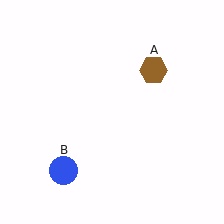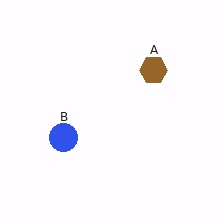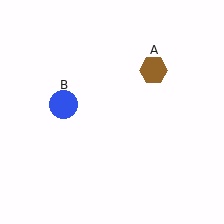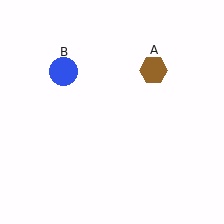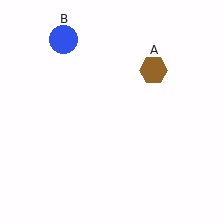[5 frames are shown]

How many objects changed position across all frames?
1 object changed position: blue circle (object B).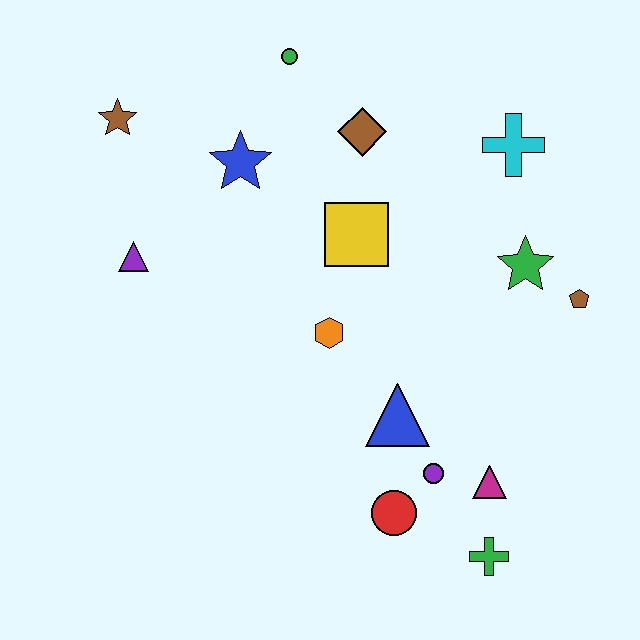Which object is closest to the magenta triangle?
The purple circle is closest to the magenta triangle.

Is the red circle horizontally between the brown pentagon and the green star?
No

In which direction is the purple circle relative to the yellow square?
The purple circle is below the yellow square.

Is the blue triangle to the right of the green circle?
Yes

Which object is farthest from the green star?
The brown star is farthest from the green star.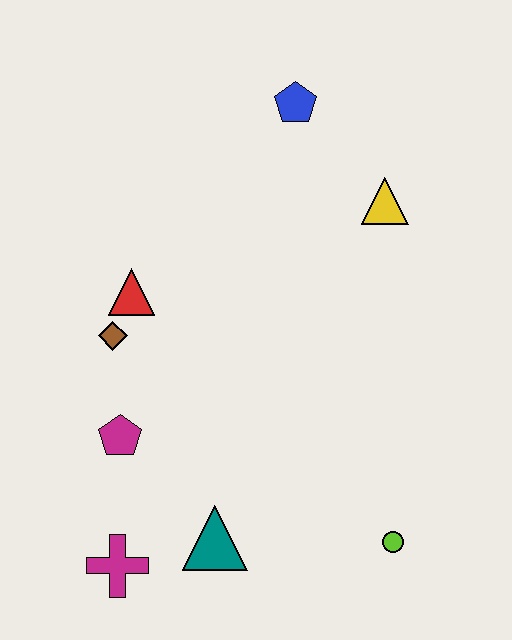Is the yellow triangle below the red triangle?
No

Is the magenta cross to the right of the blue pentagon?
No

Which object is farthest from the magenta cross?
The blue pentagon is farthest from the magenta cross.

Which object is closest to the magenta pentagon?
The brown diamond is closest to the magenta pentagon.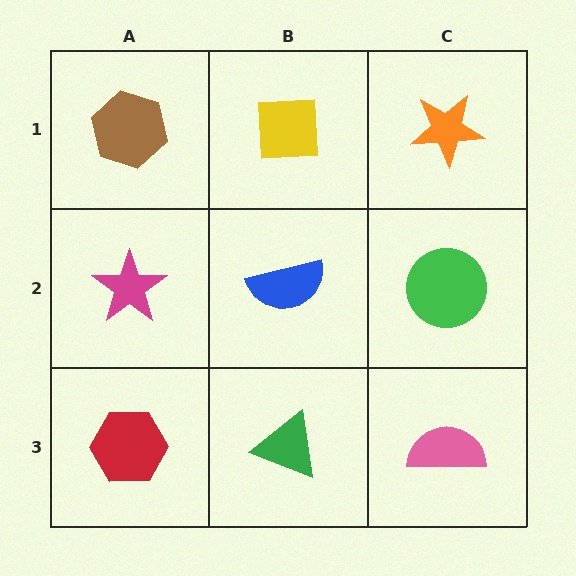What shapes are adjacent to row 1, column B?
A blue semicircle (row 2, column B), a brown hexagon (row 1, column A), an orange star (row 1, column C).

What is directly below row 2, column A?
A red hexagon.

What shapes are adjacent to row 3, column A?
A magenta star (row 2, column A), a green triangle (row 3, column B).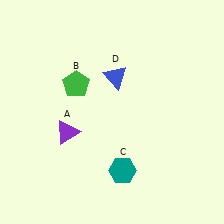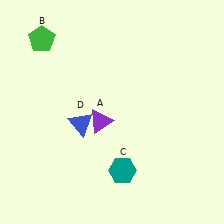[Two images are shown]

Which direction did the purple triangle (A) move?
The purple triangle (A) moved right.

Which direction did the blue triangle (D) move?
The blue triangle (D) moved down.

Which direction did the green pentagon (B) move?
The green pentagon (B) moved up.